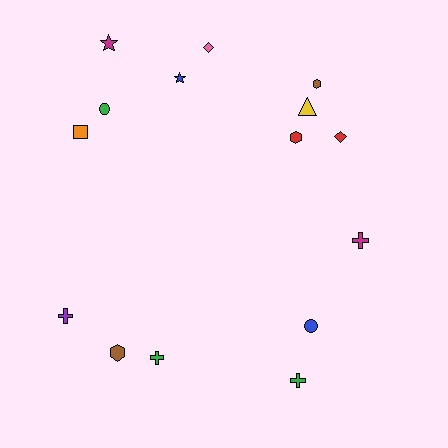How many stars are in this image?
There are 2 stars.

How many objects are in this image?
There are 15 objects.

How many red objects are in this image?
There are 2 red objects.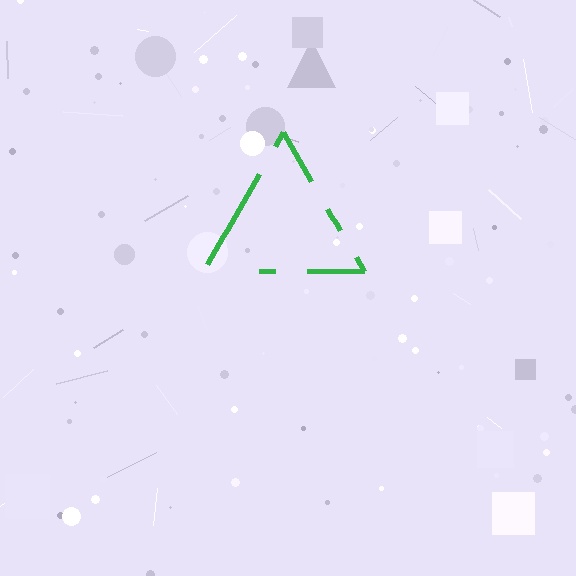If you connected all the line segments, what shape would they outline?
They would outline a triangle.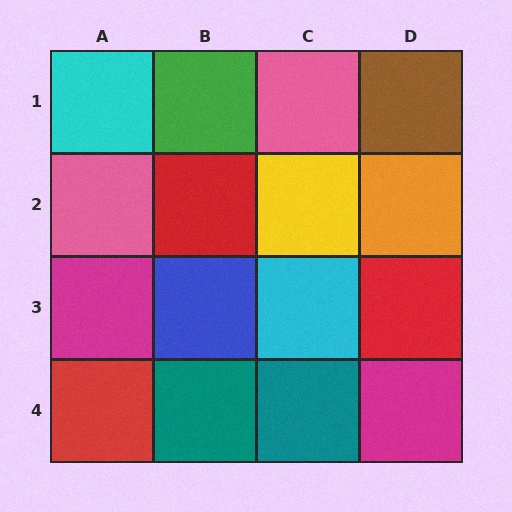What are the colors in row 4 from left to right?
Red, teal, teal, magenta.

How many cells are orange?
1 cell is orange.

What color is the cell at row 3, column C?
Cyan.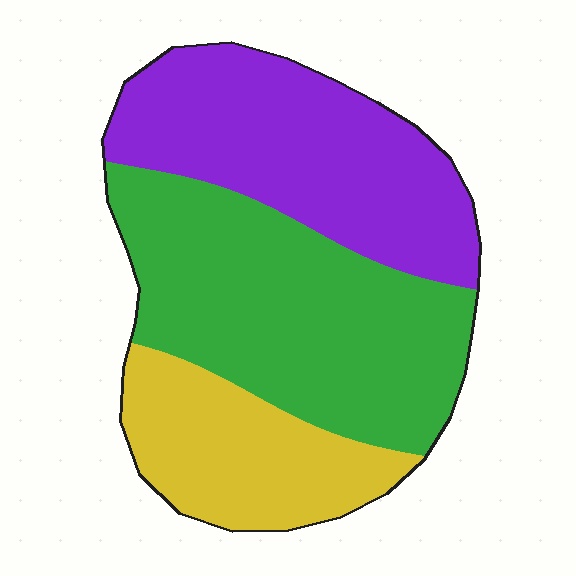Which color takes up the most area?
Green, at roughly 45%.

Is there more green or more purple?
Green.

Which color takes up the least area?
Yellow, at roughly 20%.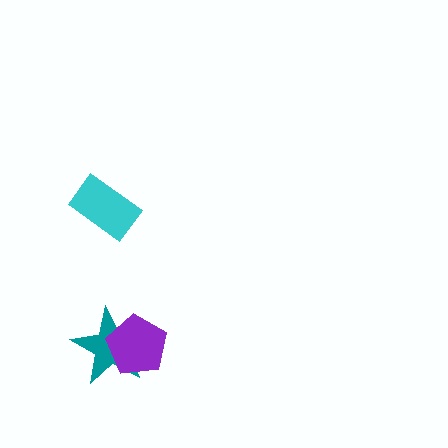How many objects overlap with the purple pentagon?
1 object overlaps with the purple pentagon.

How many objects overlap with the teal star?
1 object overlaps with the teal star.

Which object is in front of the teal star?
The purple pentagon is in front of the teal star.